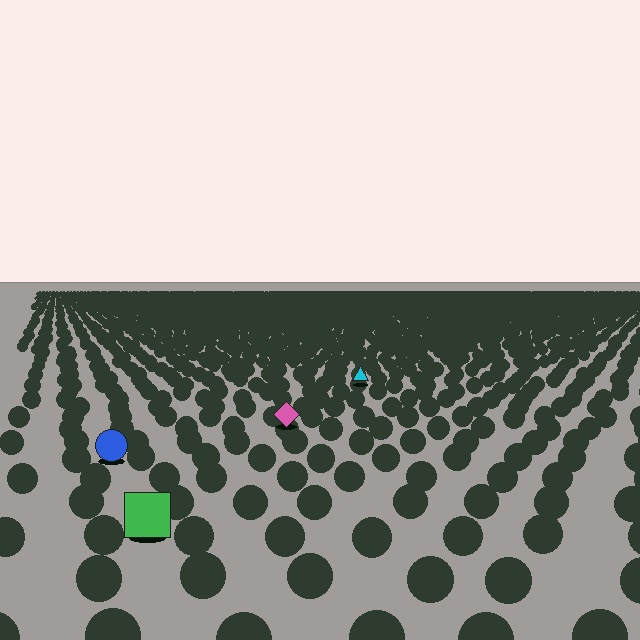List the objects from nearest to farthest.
From nearest to farthest: the green square, the blue circle, the pink diamond, the cyan triangle.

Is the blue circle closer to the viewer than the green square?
No. The green square is closer — you can tell from the texture gradient: the ground texture is coarser near it.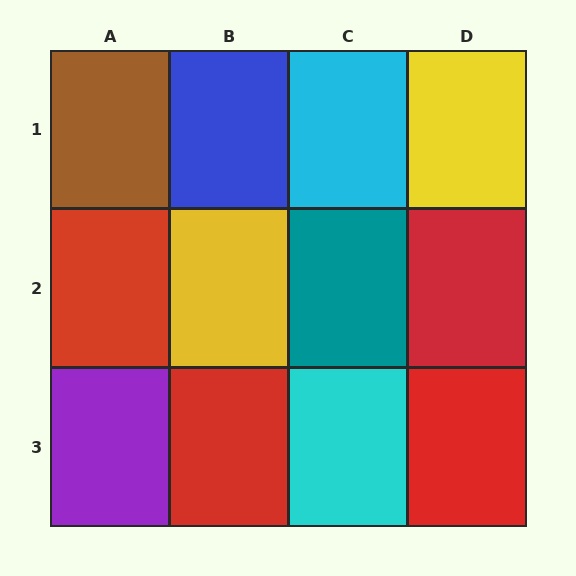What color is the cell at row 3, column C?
Cyan.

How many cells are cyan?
2 cells are cyan.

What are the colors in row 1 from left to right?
Brown, blue, cyan, yellow.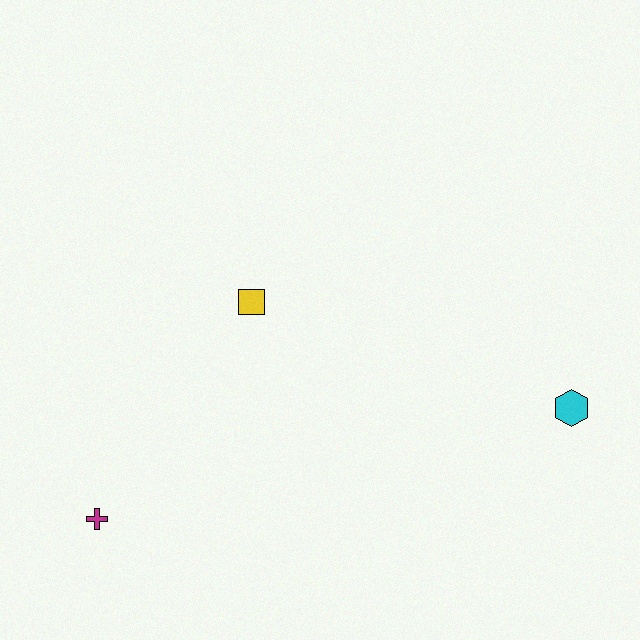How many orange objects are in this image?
There are no orange objects.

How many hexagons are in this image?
There is 1 hexagon.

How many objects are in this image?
There are 3 objects.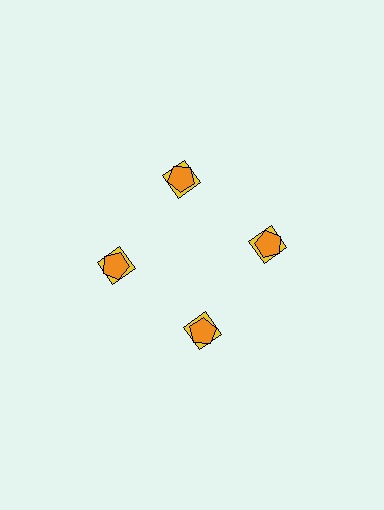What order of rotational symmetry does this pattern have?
This pattern has 4-fold rotational symmetry.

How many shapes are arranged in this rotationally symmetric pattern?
There are 8 shapes, arranged in 4 groups of 2.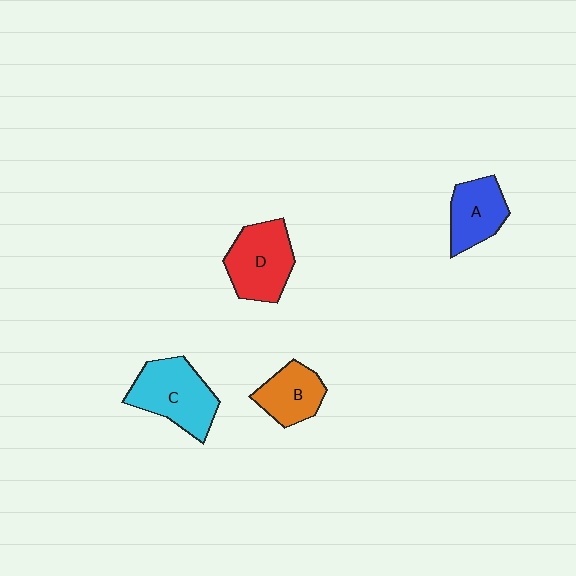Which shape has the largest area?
Shape C (cyan).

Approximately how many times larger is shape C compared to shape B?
Approximately 1.5 times.